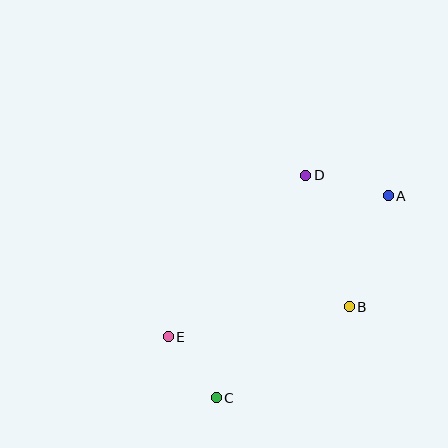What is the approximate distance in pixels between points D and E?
The distance between D and E is approximately 212 pixels.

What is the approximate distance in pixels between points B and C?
The distance between B and C is approximately 161 pixels.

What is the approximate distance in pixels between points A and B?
The distance between A and B is approximately 118 pixels.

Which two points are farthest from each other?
Points A and C are farthest from each other.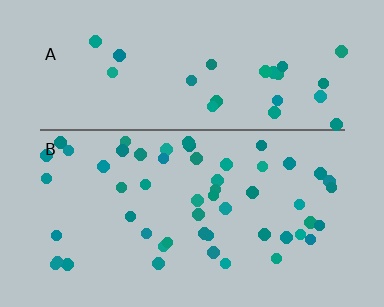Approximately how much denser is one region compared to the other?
Approximately 1.9× — region B over region A.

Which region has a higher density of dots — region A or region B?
B (the bottom).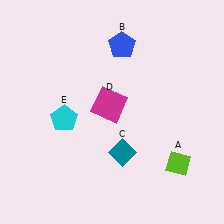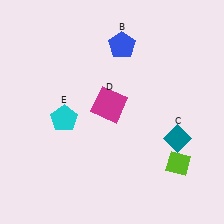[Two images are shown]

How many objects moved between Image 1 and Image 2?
1 object moved between the two images.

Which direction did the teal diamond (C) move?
The teal diamond (C) moved right.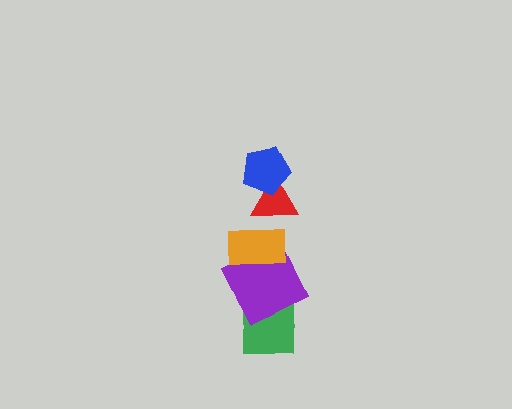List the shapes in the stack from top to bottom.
From top to bottom: the blue pentagon, the red triangle, the orange rectangle, the purple square, the green square.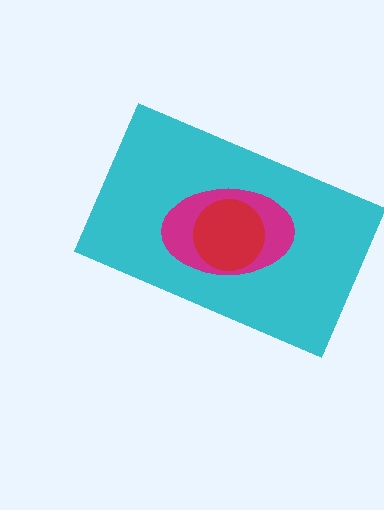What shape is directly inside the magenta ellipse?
The red circle.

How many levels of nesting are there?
3.